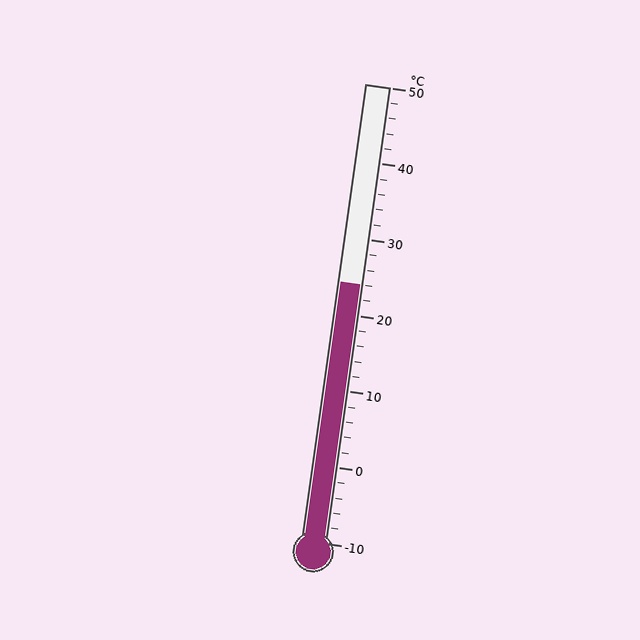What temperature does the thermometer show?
The thermometer shows approximately 24°C.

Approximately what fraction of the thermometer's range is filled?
The thermometer is filled to approximately 55% of its range.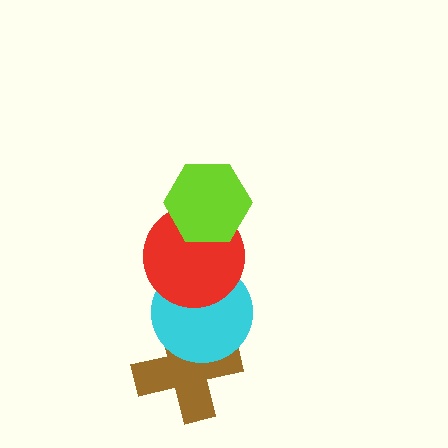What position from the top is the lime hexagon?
The lime hexagon is 1st from the top.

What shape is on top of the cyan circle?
The red circle is on top of the cyan circle.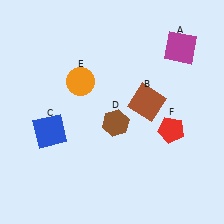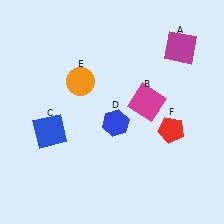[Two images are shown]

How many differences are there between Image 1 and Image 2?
There are 2 differences between the two images.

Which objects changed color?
B changed from brown to magenta. D changed from brown to blue.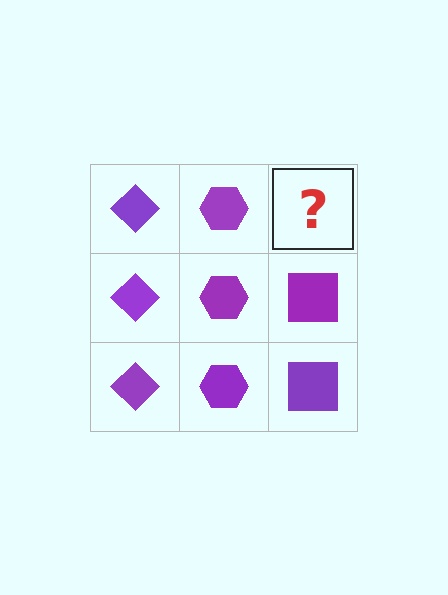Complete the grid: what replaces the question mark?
The question mark should be replaced with a purple square.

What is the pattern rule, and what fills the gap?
The rule is that each column has a consistent shape. The gap should be filled with a purple square.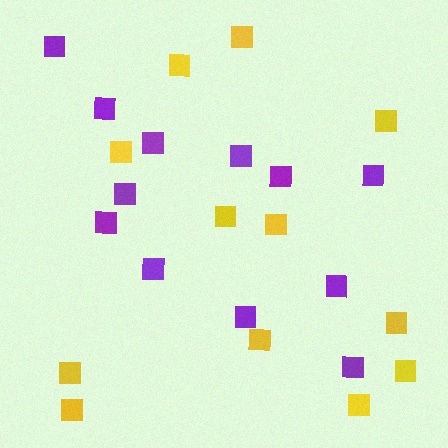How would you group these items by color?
There are 2 groups: one group of purple squares (12) and one group of yellow squares (12).